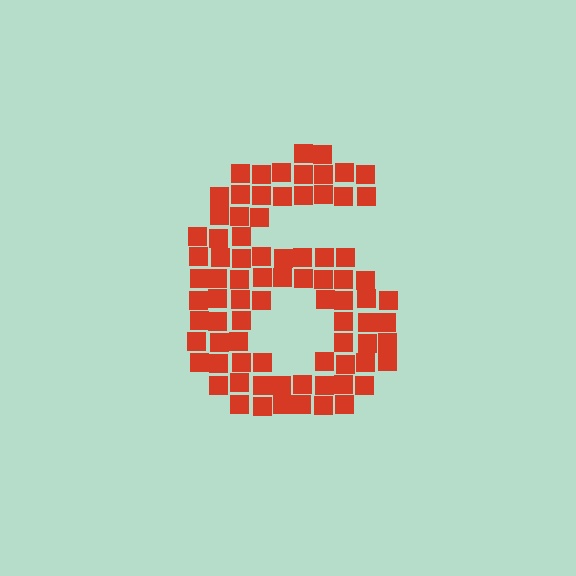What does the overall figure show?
The overall figure shows the digit 6.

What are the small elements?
The small elements are squares.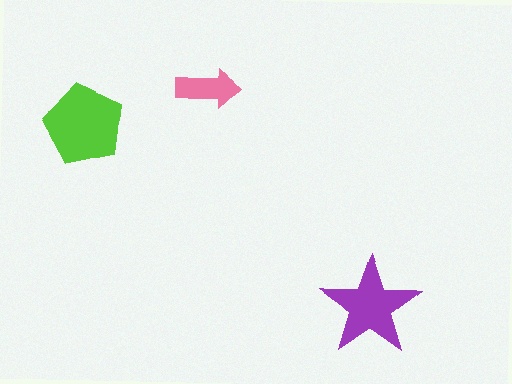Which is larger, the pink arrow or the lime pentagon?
The lime pentagon.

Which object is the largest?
The lime pentagon.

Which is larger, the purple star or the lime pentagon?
The lime pentagon.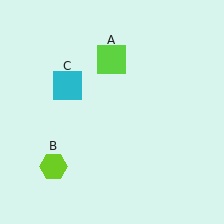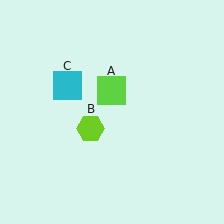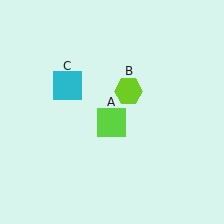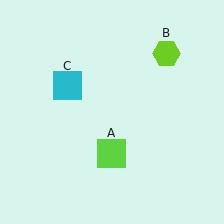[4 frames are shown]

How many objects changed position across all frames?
2 objects changed position: lime square (object A), lime hexagon (object B).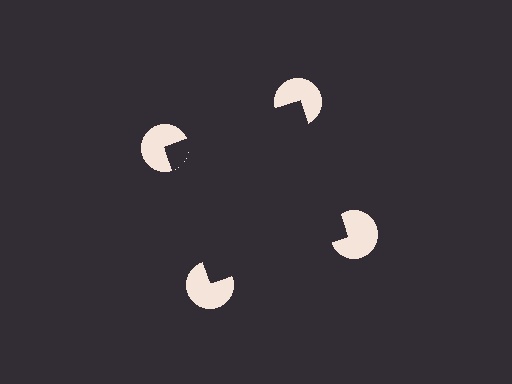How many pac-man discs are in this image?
There are 4 — one at each vertex of the illusory square.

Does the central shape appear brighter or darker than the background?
It typically appears slightly darker than the background, even though no actual brightness change is drawn.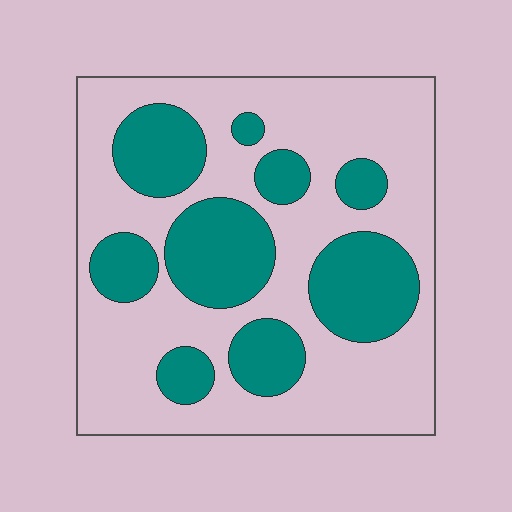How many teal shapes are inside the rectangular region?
9.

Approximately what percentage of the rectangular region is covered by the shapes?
Approximately 35%.